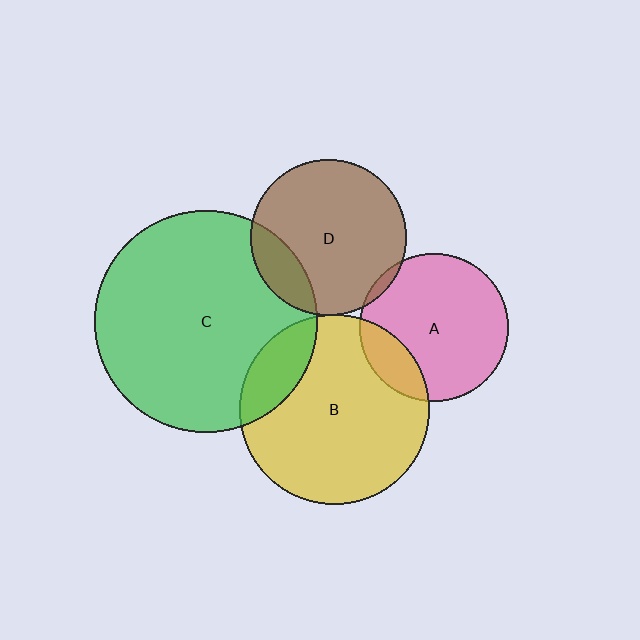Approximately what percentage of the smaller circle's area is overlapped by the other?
Approximately 15%.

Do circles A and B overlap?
Yes.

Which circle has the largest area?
Circle C (green).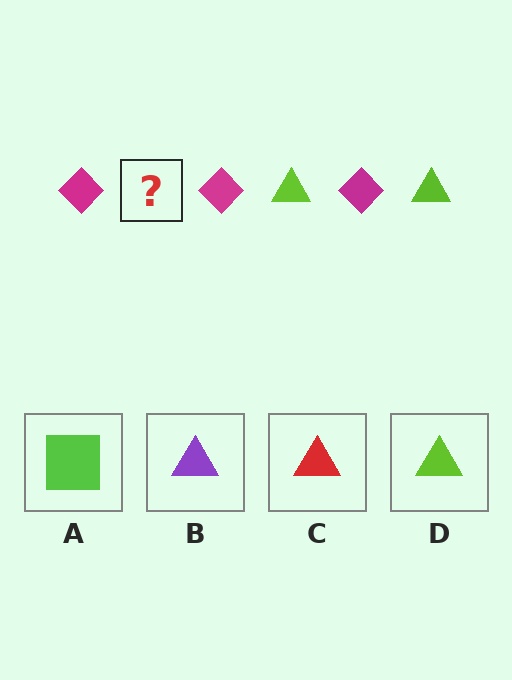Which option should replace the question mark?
Option D.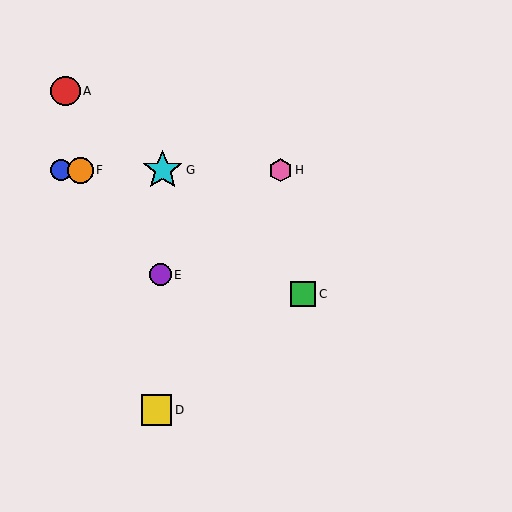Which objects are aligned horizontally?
Objects B, F, G, H are aligned horizontally.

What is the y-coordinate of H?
Object H is at y≈170.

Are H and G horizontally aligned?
Yes, both are at y≈170.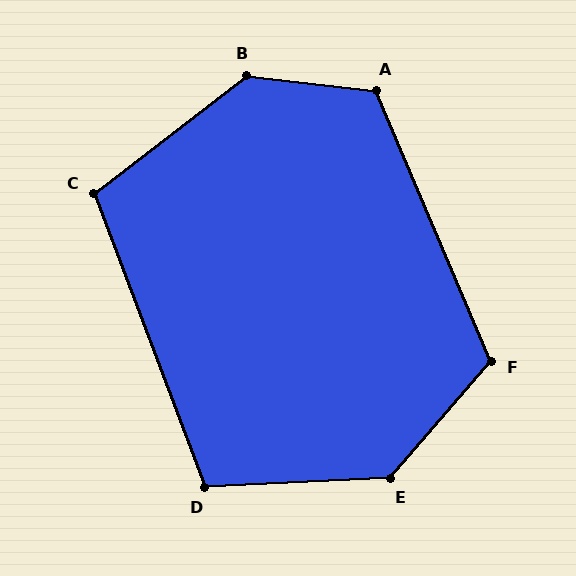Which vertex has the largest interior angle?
B, at approximately 136 degrees.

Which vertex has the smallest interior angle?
C, at approximately 107 degrees.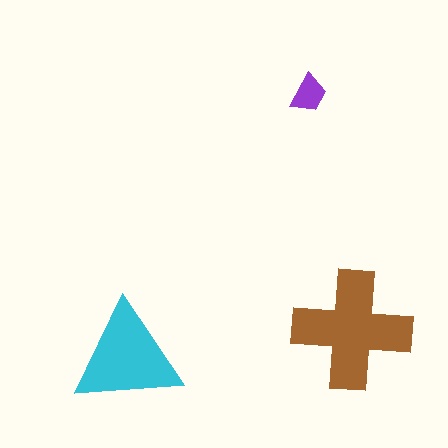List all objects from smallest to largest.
The purple trapezoid, the cyan triangle, the brown cross.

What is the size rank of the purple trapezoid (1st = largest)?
3rd.